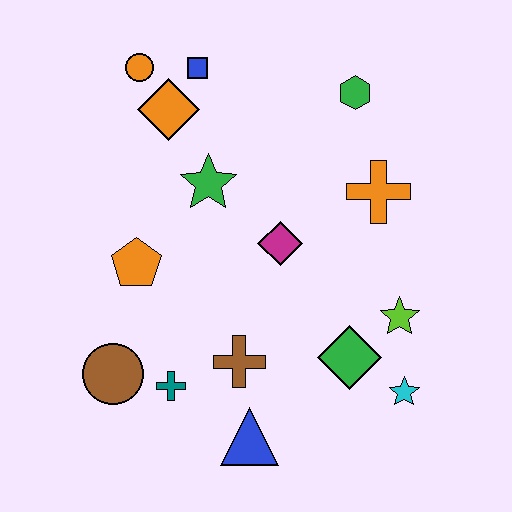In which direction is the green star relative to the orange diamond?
The green star is below the orange diamond.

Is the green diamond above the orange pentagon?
No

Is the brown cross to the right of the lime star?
No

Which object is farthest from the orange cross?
The brown circle is farthest from the orange cross.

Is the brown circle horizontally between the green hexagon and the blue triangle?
No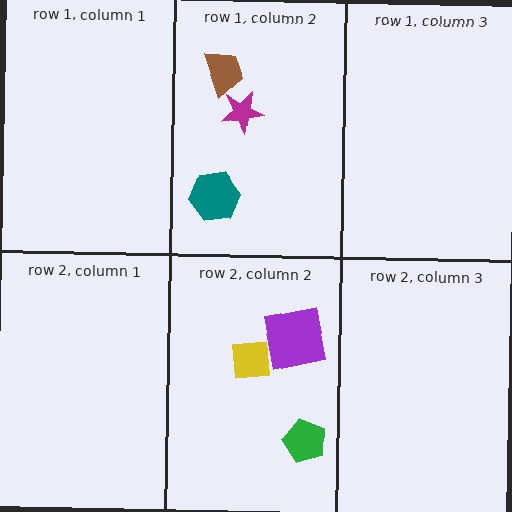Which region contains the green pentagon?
The row 2, column 2 region.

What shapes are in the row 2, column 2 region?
The purple square, the green pentagon, the yellow square.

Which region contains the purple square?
The row 2, column 2 region.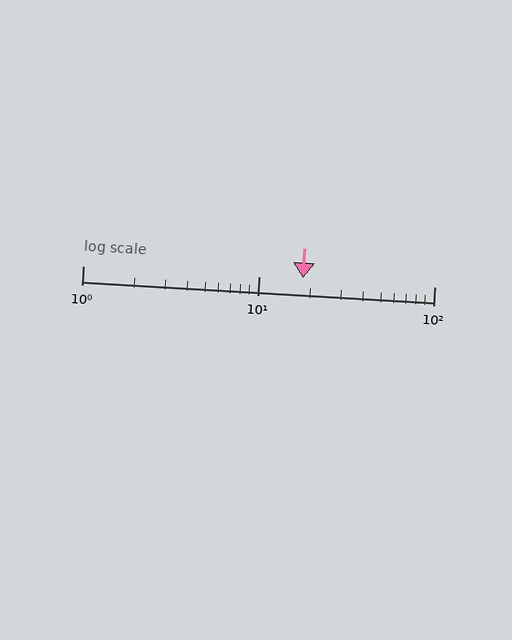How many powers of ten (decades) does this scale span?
The scale spans 2 decades, from 1 to 100.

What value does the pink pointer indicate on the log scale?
The pointer indicates approximately 18.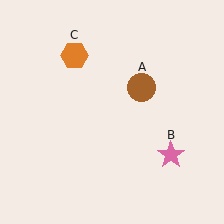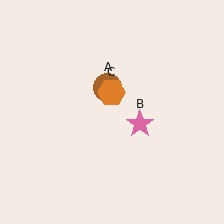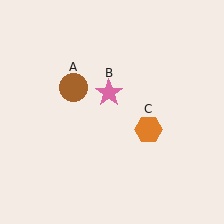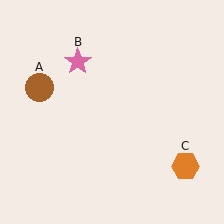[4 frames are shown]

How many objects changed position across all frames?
3 objects changed position: brown circle (object A), pink star (object B), orange hexagon (object C).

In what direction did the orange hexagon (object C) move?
The orange hexagon (object C) moved down and to the right.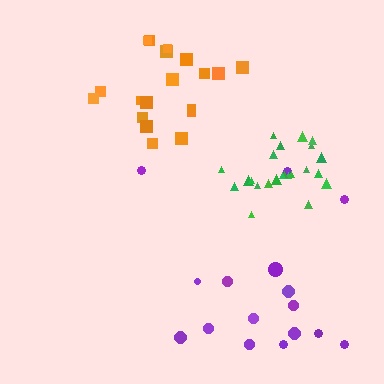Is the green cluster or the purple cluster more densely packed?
Green.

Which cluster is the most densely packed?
Green.